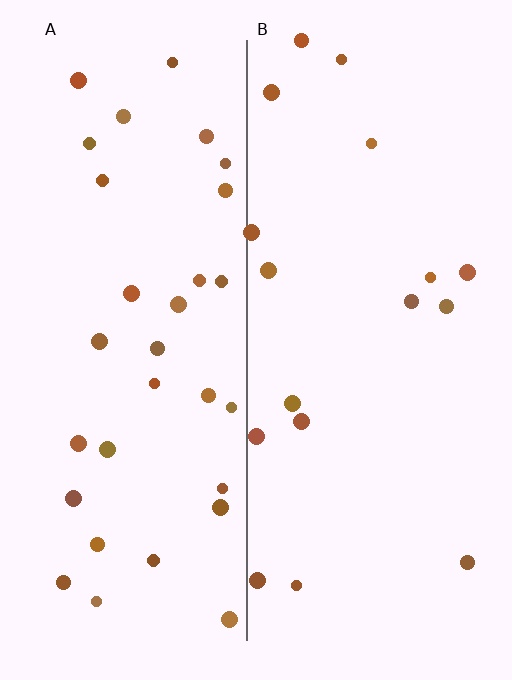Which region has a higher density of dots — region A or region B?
A (the left).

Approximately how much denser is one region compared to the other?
Approximately 1.8× — region A over region B.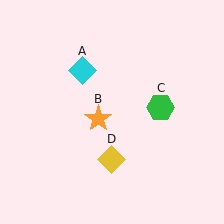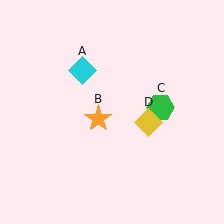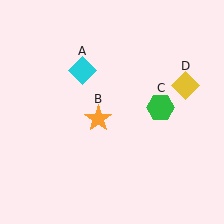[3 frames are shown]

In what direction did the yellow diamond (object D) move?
The yellow diamond (object D) moved up and to the right.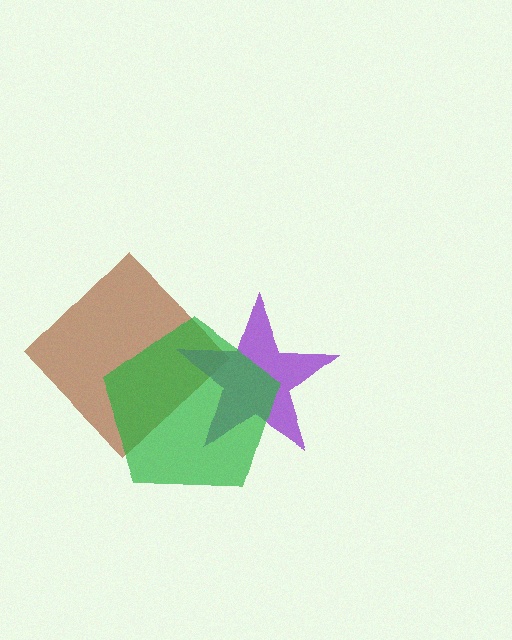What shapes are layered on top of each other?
The layered shapes are: a brown diamond, a purple star, a green pentagon.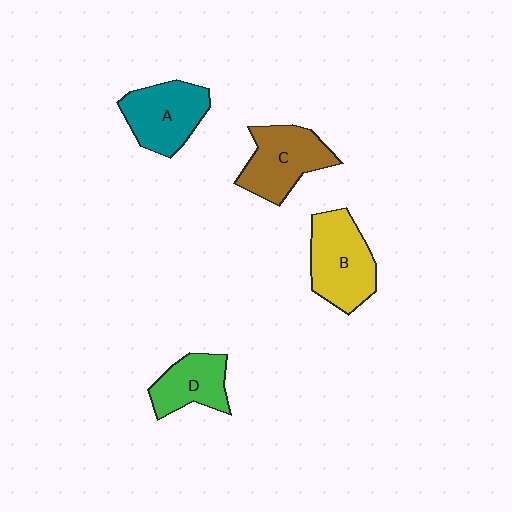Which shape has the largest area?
Shape B (yellow).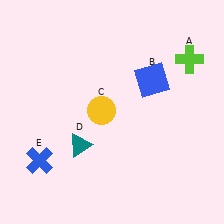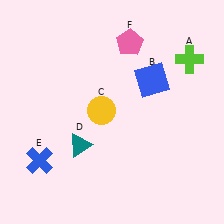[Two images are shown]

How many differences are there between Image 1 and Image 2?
There is 1 difference between the two images.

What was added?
A pink pentagon (F) was added in Image 2.